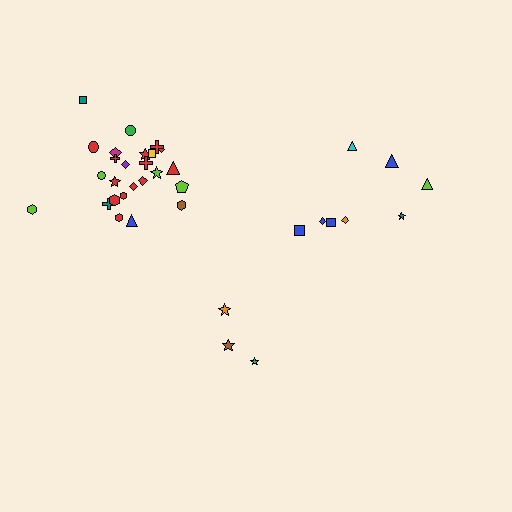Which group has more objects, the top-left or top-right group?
The top-left group.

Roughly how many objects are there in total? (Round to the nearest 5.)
Roughly 35 objects in total.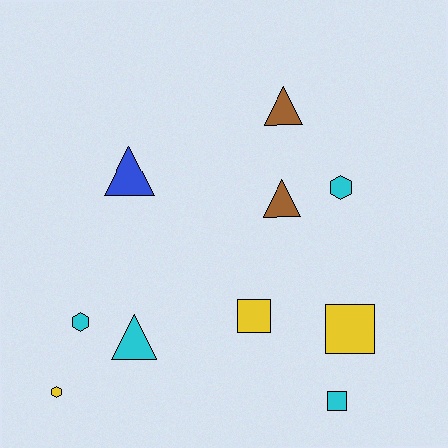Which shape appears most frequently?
Triangle, with 4 objects.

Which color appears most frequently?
Cyan, with 4 objects.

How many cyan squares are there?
There is 1 cyan square.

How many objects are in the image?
There are 10 objects.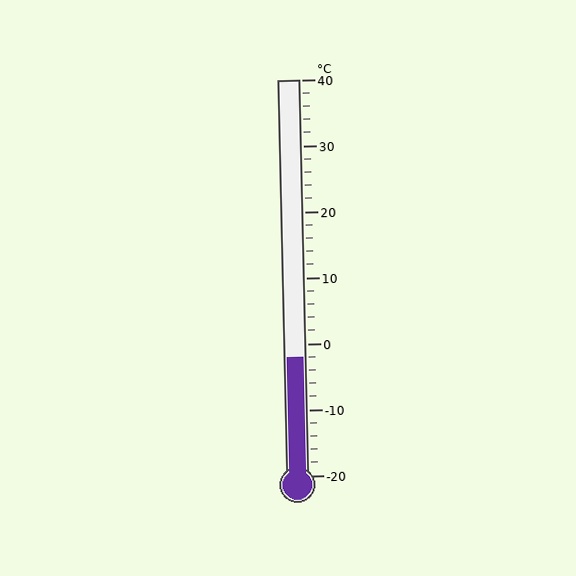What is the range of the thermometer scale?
The thermometer scale ranges from -20°C to 40°C.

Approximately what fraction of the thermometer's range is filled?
The thermometer is filled to approximately 30% of its range.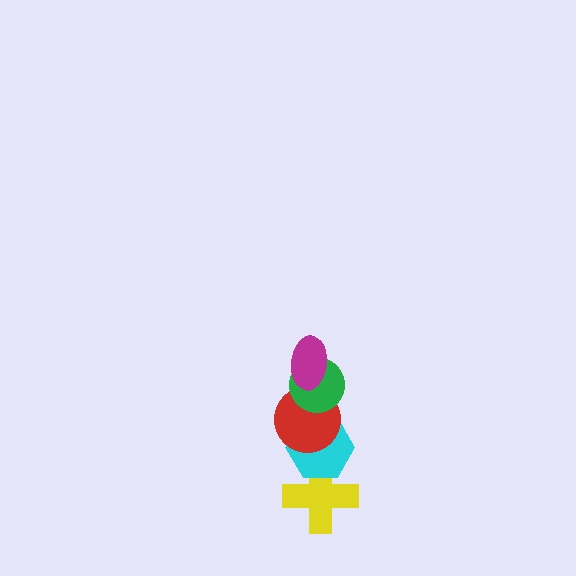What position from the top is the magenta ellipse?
The magenta ellipse is 1st from the top.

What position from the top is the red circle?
The red circle is 3rd from the top.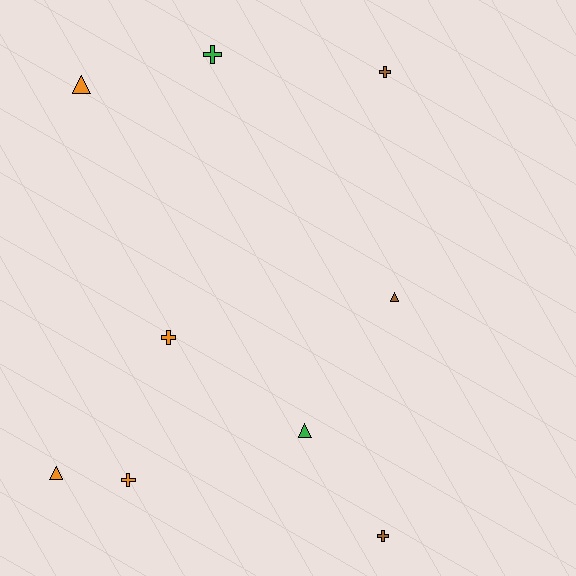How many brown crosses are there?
There are 2 brown crosses.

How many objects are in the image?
There are 9 objects.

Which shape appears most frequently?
Cross, with 5 objects.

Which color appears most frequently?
Orange, with 4 objects.